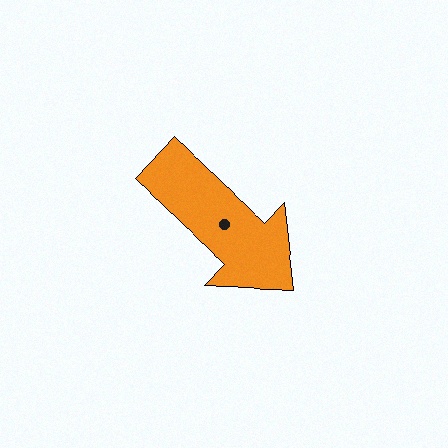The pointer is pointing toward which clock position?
Roughly 4 o'clock.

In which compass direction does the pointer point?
Southeast.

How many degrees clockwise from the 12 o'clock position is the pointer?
Approximately 133 degrees.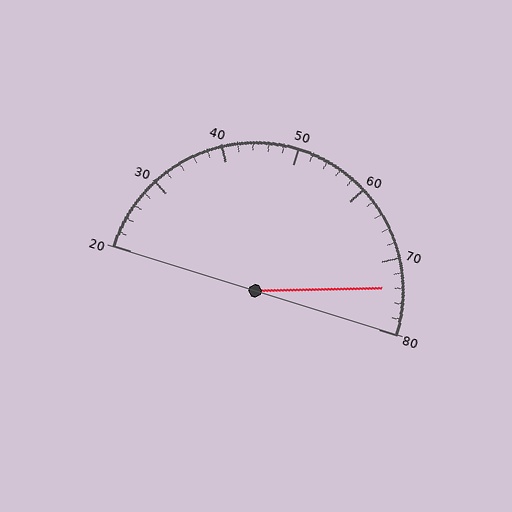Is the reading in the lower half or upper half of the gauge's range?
The reading is in the upper half of the range (20 to 80).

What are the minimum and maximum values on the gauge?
The gauge ranges from 20 to 80.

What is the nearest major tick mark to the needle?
The nearest major tick mark is 70.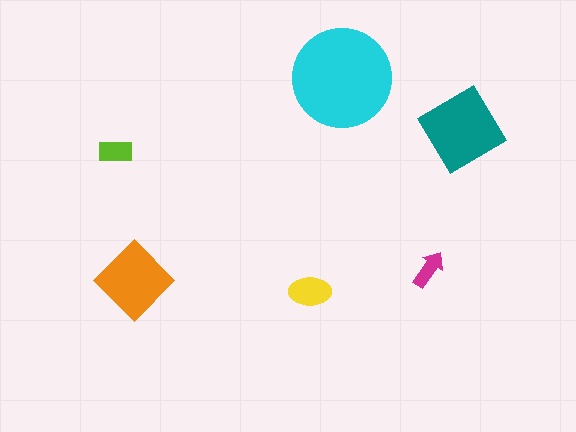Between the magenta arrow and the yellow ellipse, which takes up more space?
The yellow ellipse.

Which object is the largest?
The cyan circle.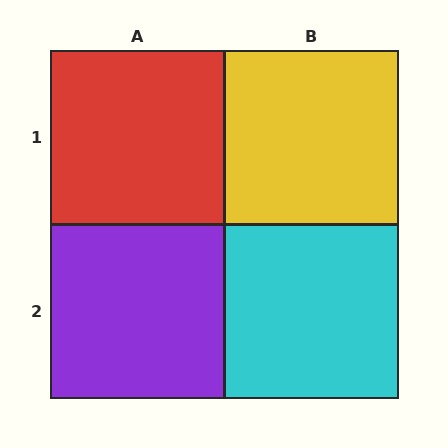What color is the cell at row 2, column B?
Cyan.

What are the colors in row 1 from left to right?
Red, yellow.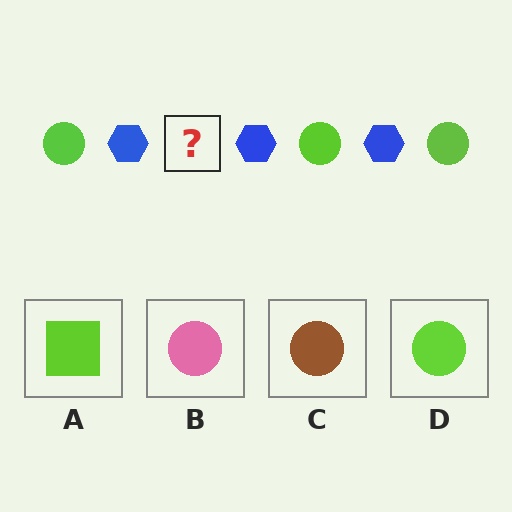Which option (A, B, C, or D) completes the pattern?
D.